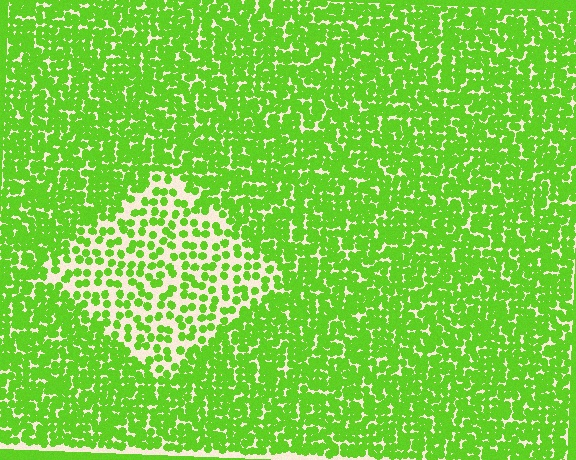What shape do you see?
I see a diamond.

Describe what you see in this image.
The image contains small lime elements arranged at two different densities. A diamond-shaped region is visible where the elements are less densely packed than the surrounding area.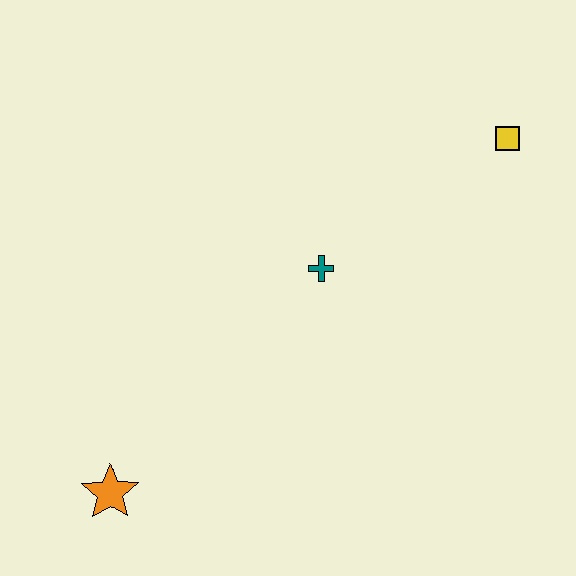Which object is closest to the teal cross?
The yellow square is closest to the teal cross.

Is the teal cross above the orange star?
Yes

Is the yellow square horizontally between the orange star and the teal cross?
No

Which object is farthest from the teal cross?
The orange star is farthest from the teal cross.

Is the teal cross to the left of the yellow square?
Yes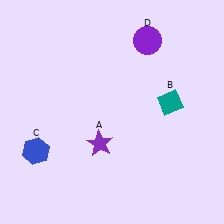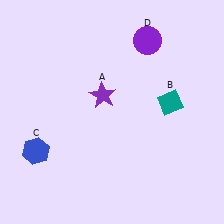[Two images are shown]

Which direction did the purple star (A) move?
The purple star (A) moved up.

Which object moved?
The purple star (A) moved up.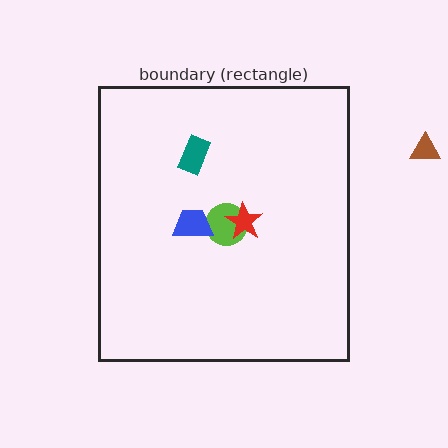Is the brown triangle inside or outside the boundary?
Outside.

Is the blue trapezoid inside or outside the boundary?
Inside.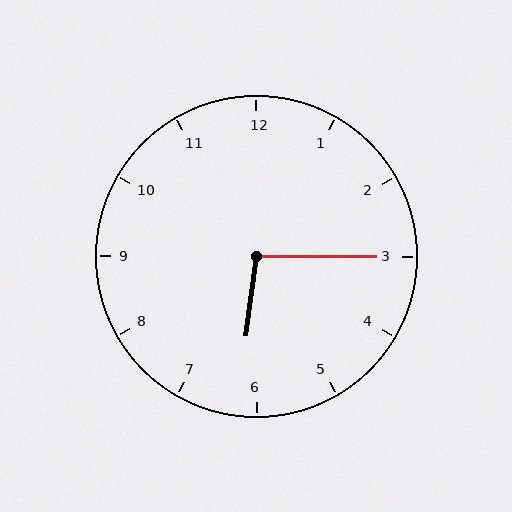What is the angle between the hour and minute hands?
Approximately 98 degrees.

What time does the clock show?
6:15.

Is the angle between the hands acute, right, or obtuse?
It is obtuse.